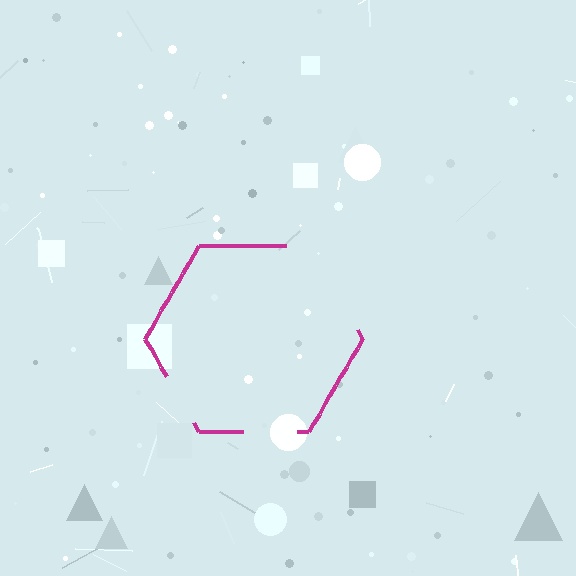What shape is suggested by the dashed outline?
The dashed outline suggests a hexagon.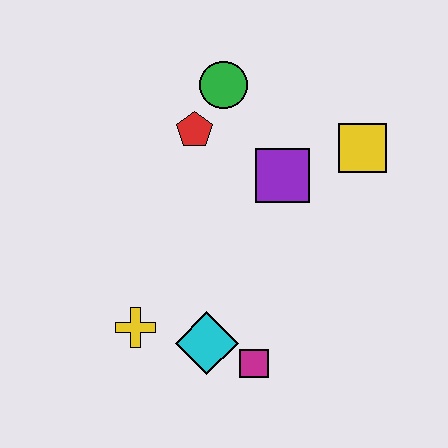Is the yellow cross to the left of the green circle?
Yes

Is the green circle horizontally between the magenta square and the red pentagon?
Yes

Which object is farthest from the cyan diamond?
The green circle is farthest from the cyan diamond.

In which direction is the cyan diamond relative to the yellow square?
The cyan diamond is below the yellow square.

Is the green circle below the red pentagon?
No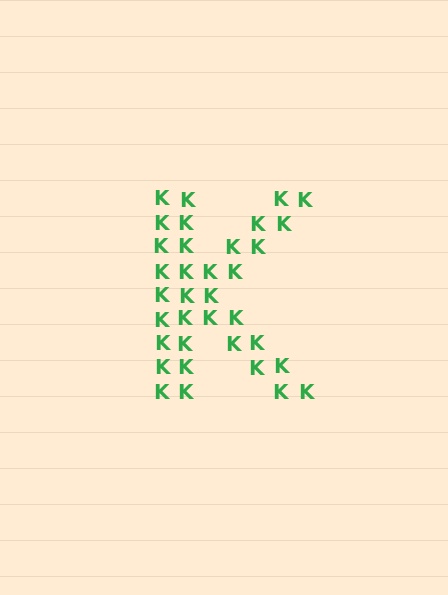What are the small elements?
The small elements are letter K's.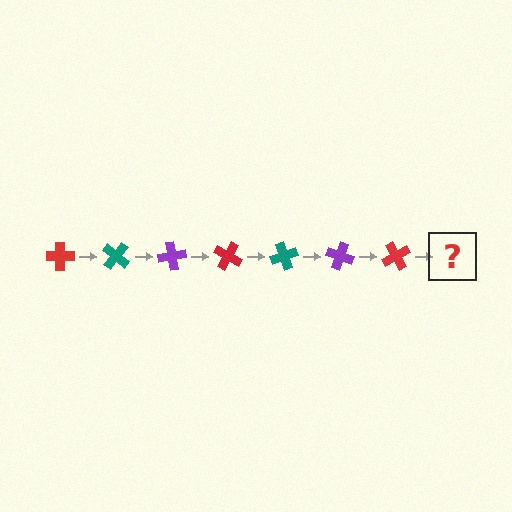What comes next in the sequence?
The next element should be a teal cross, rotated 280 degrees from the start.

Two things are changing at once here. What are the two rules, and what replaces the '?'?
The two rules are that it rotates 40 degrees each step and the color cycles through red, teal, and purple. The '?' should be a teal cross, rotated 280 degrees from the start.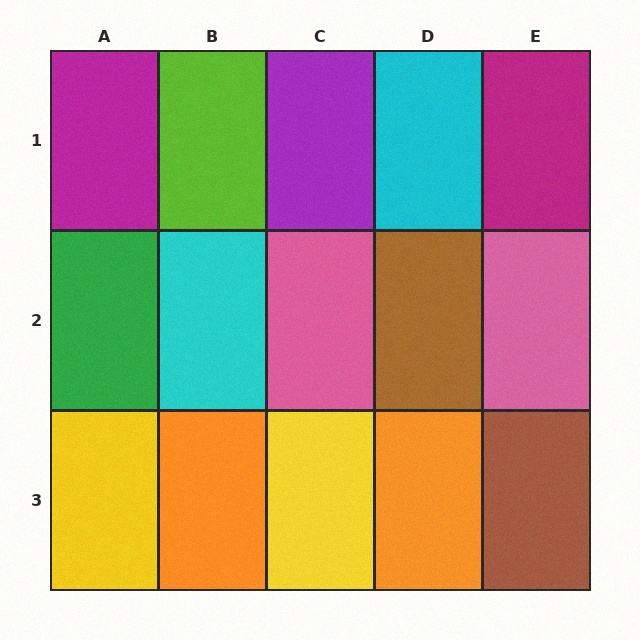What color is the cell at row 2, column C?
Pink.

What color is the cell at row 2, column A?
Green.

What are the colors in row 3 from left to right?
Yellow, orange, yellow, orange, brown.